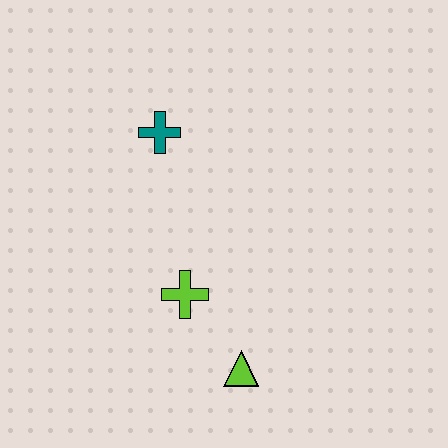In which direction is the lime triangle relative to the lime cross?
The lime triangle is below the lime cross.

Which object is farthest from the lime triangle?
The teal cross is farthest from the lime triangle.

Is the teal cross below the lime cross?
No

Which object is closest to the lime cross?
The lime triangle is closest to the lime cross.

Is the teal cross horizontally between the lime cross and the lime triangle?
No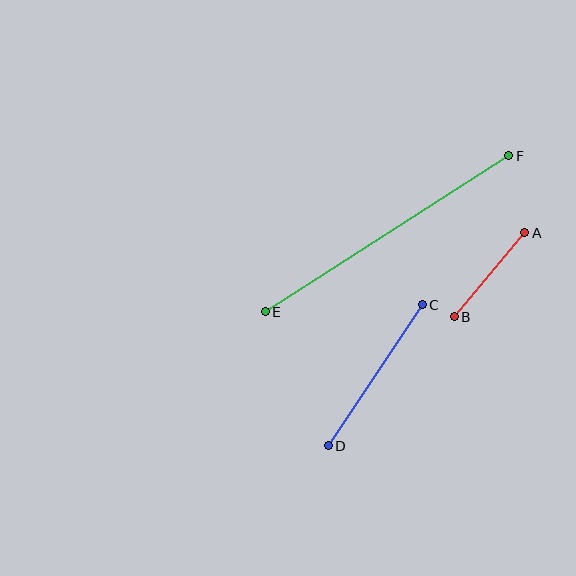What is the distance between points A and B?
The distance is approximately 109 pixels.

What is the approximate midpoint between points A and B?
The midpoint is at approximately (489, 275) pixels.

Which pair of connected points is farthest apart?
Points E and F are farthest apart.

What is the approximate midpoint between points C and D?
The midpoint is at approximately (375, 375) pixels.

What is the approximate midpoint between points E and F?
The midpoint is at approximately (387, 234) pixels.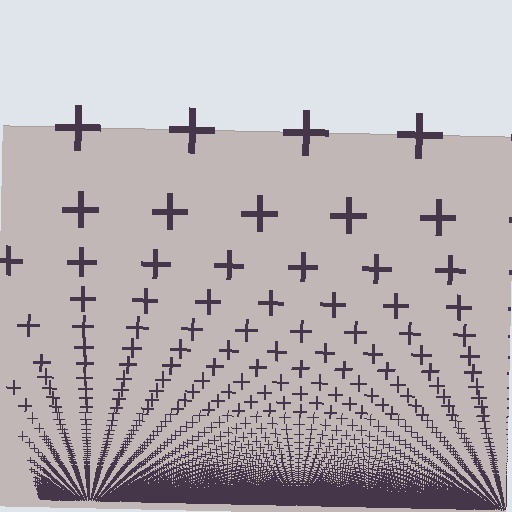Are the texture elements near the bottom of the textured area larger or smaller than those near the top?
Smaller. The gradient is inverted — elements near the bottom are smaller and denser.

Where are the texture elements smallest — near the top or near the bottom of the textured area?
Near the bottom.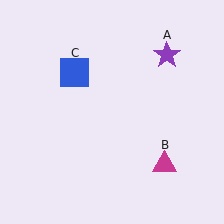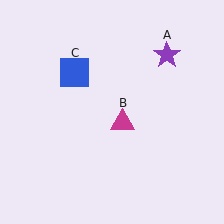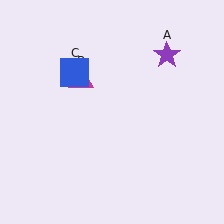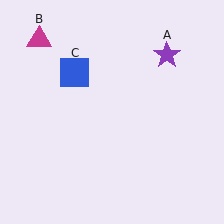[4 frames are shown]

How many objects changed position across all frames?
1 object changed position: magenta triangle (object B).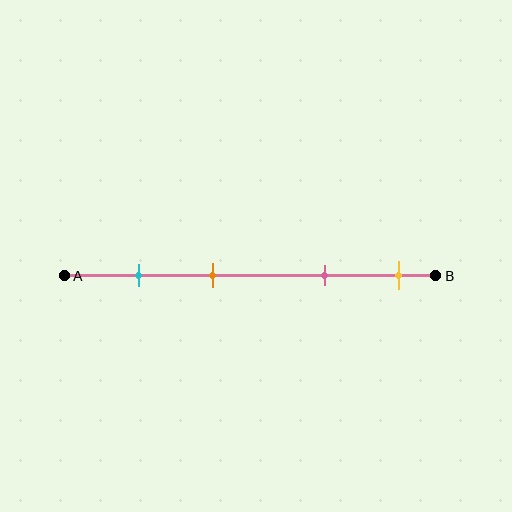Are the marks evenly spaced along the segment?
No, the marks are not evenly spaced.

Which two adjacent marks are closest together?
The cyan and orange marks are the closest adjacent pair.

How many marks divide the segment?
There are 4 marks dividing the segment.